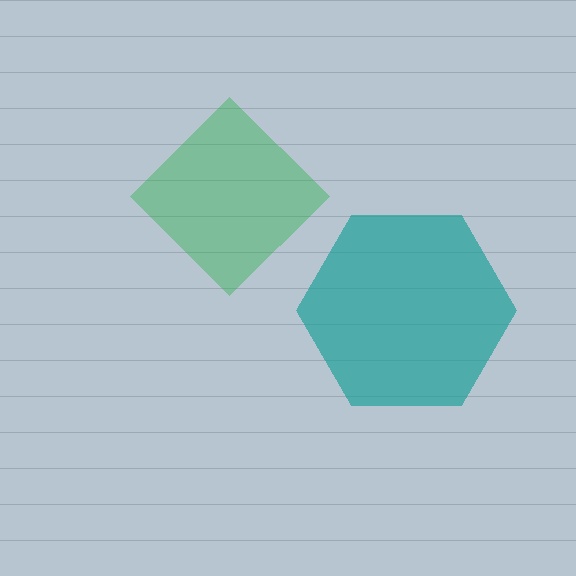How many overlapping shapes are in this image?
There are 2 overlapping shapes in the image.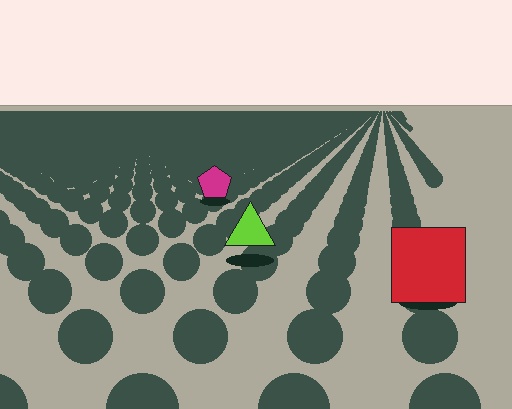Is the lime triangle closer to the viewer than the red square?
No. The red square is closer — you can tell from the texture gradient: the ground texture is coarser near it.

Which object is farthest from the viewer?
The magenta pentagon is farthest from the viewer. It appears smaller and the ground texture around it is denser.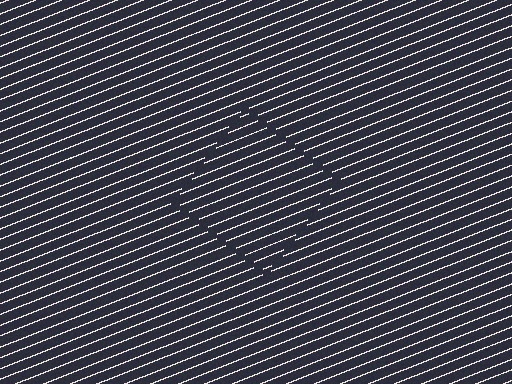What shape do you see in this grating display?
An illusory square. The interior of the shape contains the same grating, shifted by half a period — the contour is defined by the phase discontinuity where line-ends from the inner and outer gratings abut.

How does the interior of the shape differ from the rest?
The interior of the shape contains the same grating, shifted by half a period — the contour is defined by the phase discontinuity where line-ends from the inner and outer gratings abut.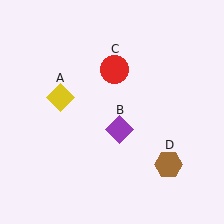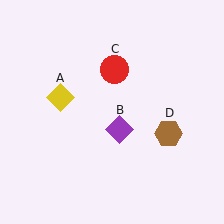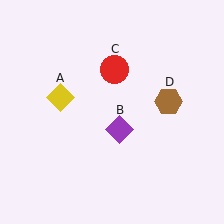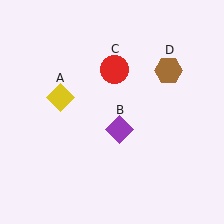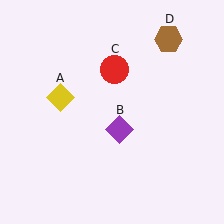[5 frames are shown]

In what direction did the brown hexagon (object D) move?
The brown hexagon (object D) moved up.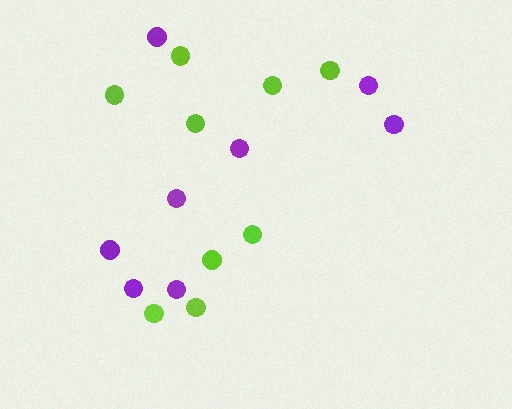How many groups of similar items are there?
There are 2 groups: one group of purple circles (8) and one group of lime circles (9).